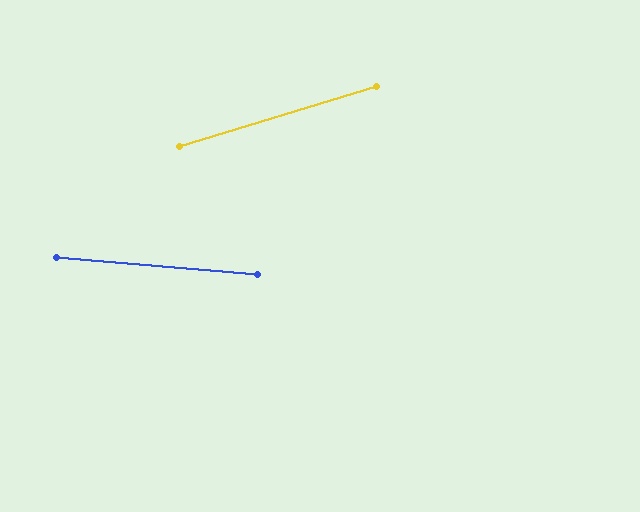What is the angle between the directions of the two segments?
Approximately 22 degrees.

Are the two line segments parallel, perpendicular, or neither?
Neither parallel nor perpendicular — they differ by about 22°.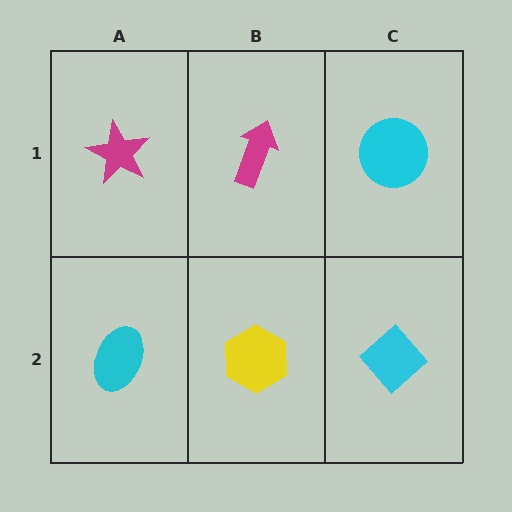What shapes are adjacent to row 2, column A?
A magenta star (row 1, column A), a yellow hexagon (row 2, column B).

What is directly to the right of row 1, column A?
A magenta arrow.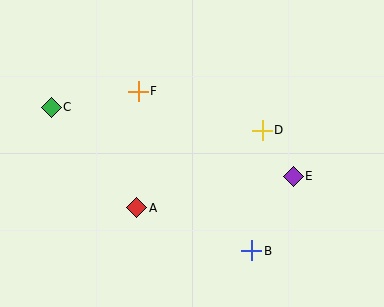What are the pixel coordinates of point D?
Point D is at (262, 130).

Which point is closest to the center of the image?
Point D at (262, 130) is closest to the center.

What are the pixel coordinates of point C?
Point C is at (51, 107).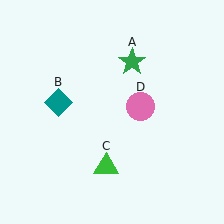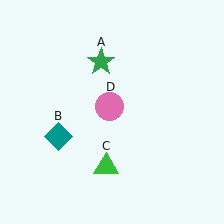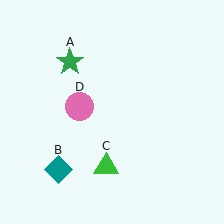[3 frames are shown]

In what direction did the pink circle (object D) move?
The pink circle (object D) moved left.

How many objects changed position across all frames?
3 objects changed position: green star (object A), teal diamond (object B), pink circle (object D).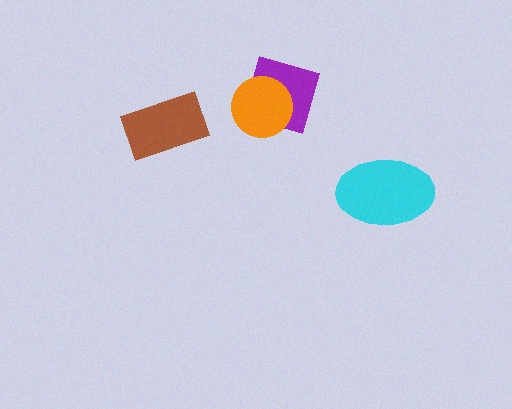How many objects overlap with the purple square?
1 object overlaps with the purple square.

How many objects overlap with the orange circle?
1 object overlaps with the orange circle.